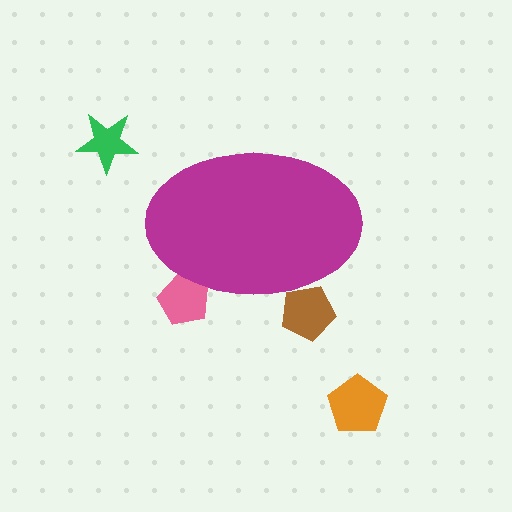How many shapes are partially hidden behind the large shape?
2 shapes are partially hidden.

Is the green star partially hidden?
No, the green star is fully visible.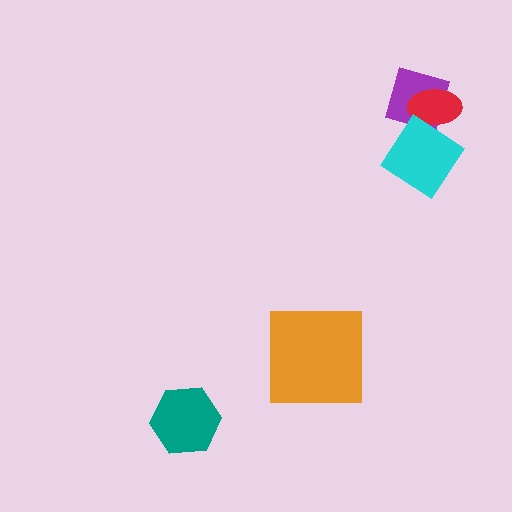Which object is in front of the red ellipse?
The cyan diamond is in front of the red ellipse.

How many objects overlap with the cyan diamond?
2 objects overlap with the cyan diamond.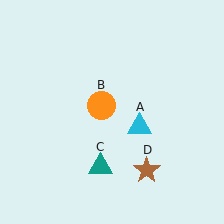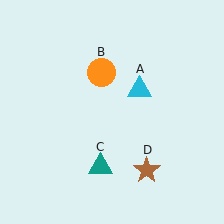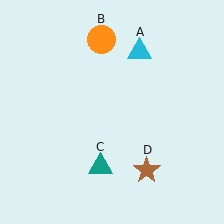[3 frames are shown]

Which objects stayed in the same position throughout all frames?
Teal triangle (object C) and brown star (object D) remained stationary.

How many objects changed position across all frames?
2 objects changed position: cyan triangle (object A), orange circle (object B).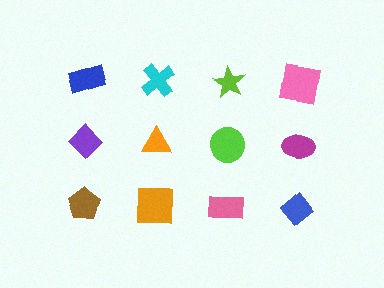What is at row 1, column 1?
A blue rectangle.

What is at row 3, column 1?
A brown pentagon.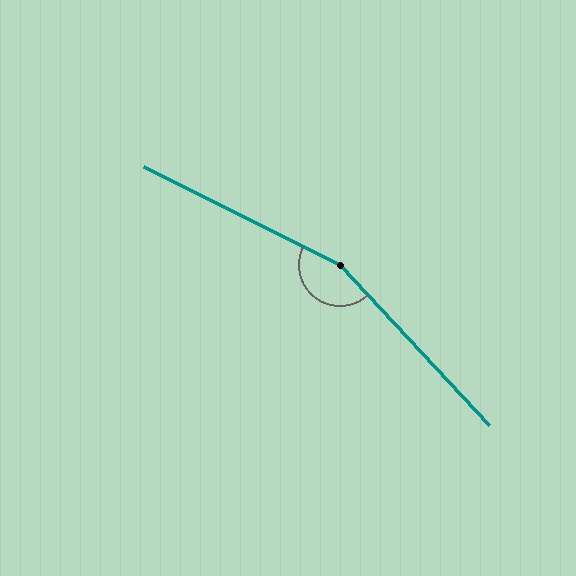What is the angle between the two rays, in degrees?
Approximately 159 degrees.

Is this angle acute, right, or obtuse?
It is obtuse.